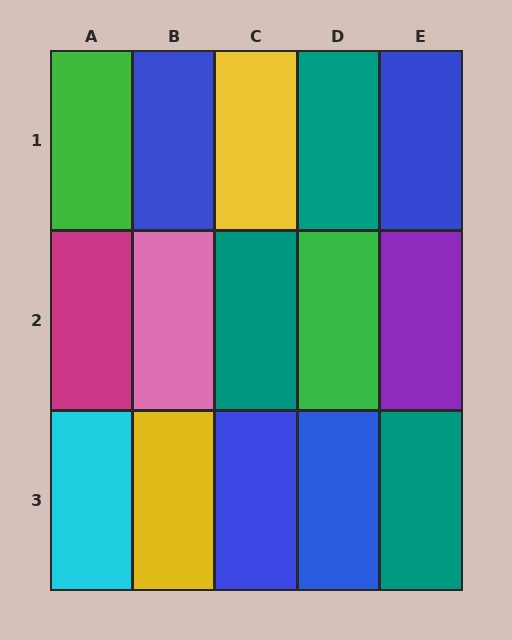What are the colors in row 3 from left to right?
Cyan, yellow, blue, blue, teal.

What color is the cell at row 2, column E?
Purple.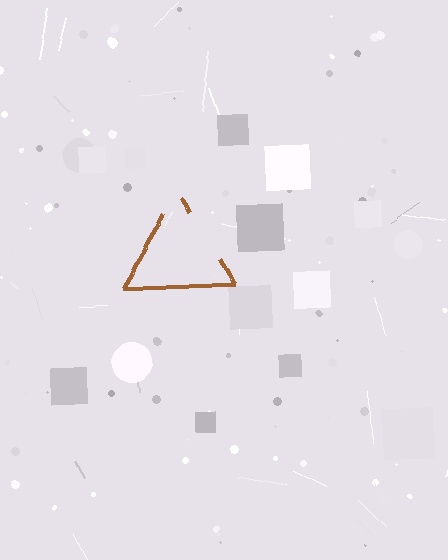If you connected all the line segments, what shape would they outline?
They would outline a triangle.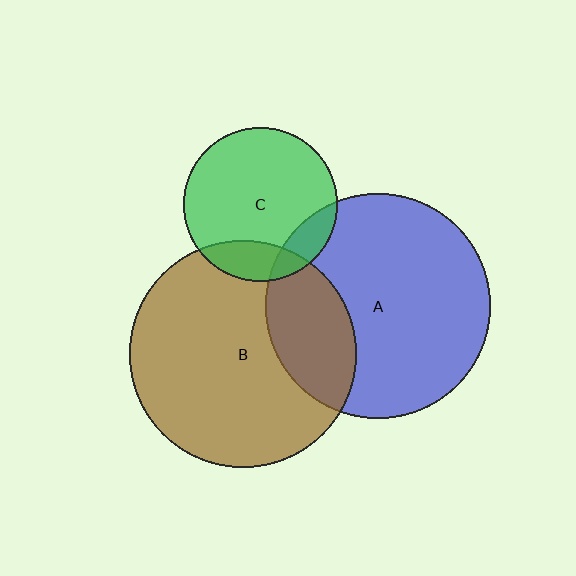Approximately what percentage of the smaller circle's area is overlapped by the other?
Approximately 15%.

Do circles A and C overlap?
Yes.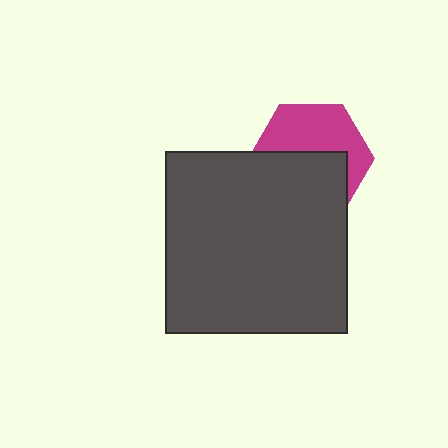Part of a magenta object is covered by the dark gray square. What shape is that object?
It is a hexagon.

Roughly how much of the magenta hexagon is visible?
About half of it is visible (roughly 50%).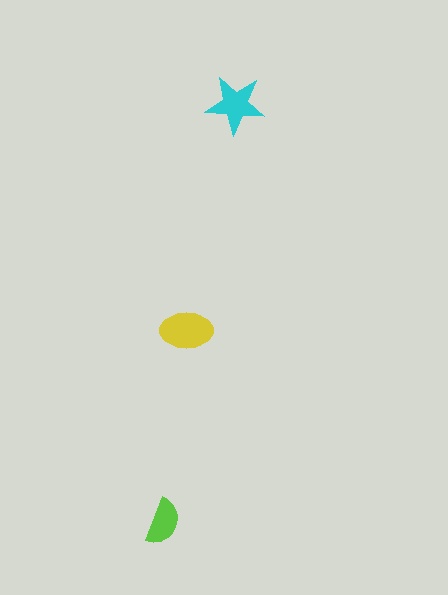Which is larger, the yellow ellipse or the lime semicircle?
The yellow ellipse.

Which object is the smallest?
The lime semicircle.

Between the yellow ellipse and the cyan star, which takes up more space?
The yellow ellipse.